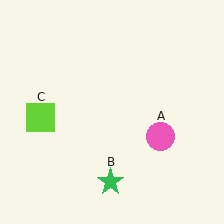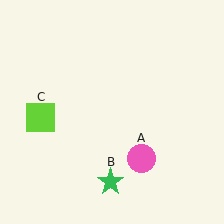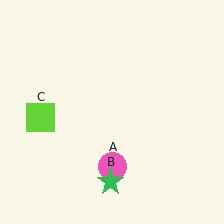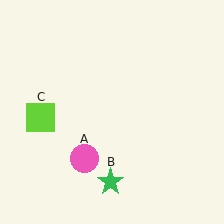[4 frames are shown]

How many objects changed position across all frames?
1 object changed position: pink circle (object A).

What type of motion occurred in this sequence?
The pink circle (object A) rotated clockwise around the center of the scene.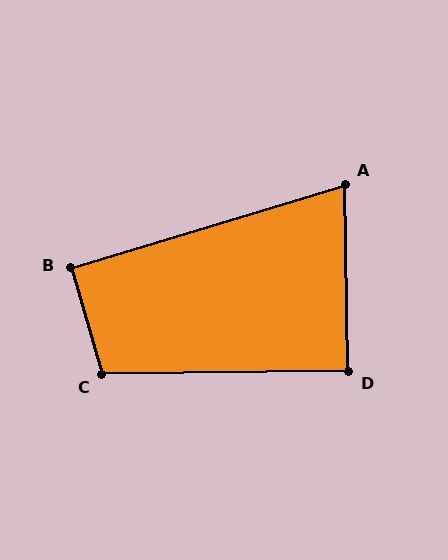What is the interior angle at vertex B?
Approximately 90 degrees (approximately right).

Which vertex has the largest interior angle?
C, at approximately 106 degrees.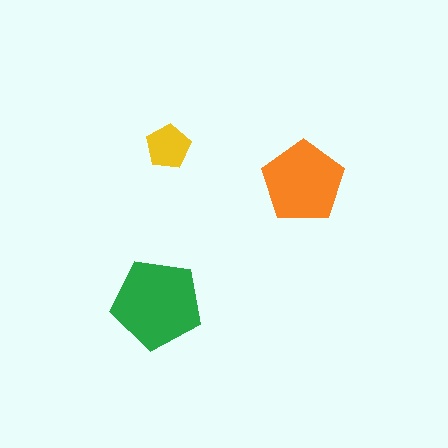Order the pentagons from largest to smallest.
the green one, the orange one, the yellow one.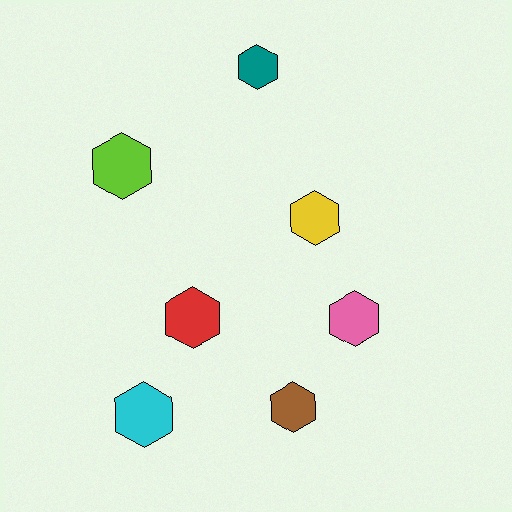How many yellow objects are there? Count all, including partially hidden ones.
There is 1 yellow object.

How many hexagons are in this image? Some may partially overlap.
There are 7 hexagons.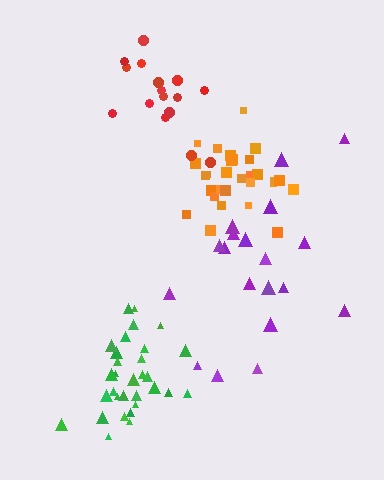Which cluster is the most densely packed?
Orange.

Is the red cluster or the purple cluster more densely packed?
Red.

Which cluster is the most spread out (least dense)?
Purple.